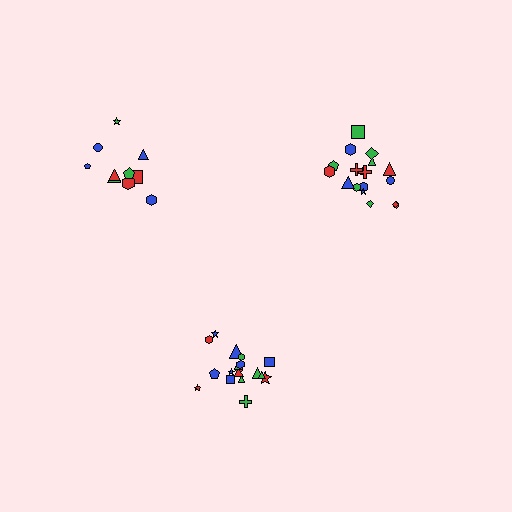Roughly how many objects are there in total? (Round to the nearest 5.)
Roughly 45 objects in total.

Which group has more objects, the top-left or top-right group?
The top-right group.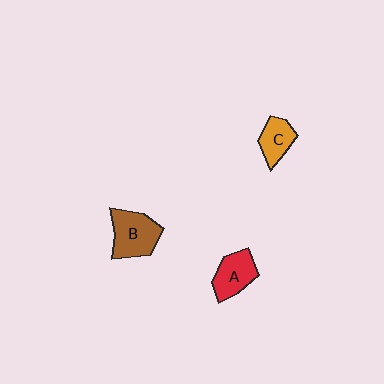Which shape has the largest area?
Shape B (brown).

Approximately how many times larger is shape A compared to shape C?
Approximately 1.2 times.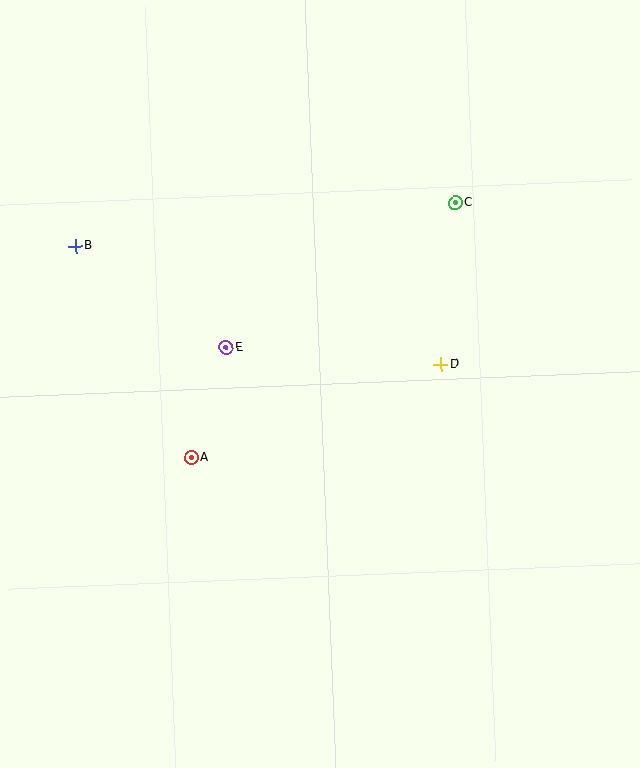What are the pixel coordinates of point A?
Point A is at (191, 458).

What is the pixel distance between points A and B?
The distance between A and B is 241 pixels.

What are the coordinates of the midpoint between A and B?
The midpoint between A and B is at (133, 352).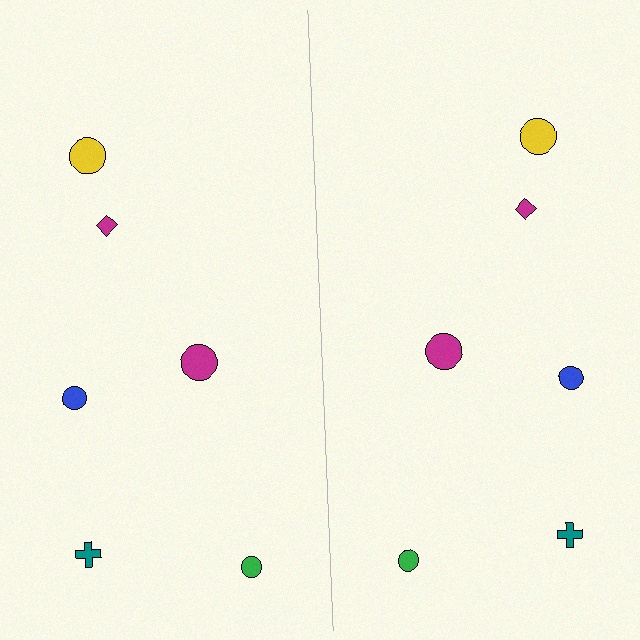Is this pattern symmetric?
Yes, this pattern has bilateral (reflection) symmetry.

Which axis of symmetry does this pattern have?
The pattern has a vertical axis of symmetry running through the center of the image.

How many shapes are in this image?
There are 12 shapes in this image.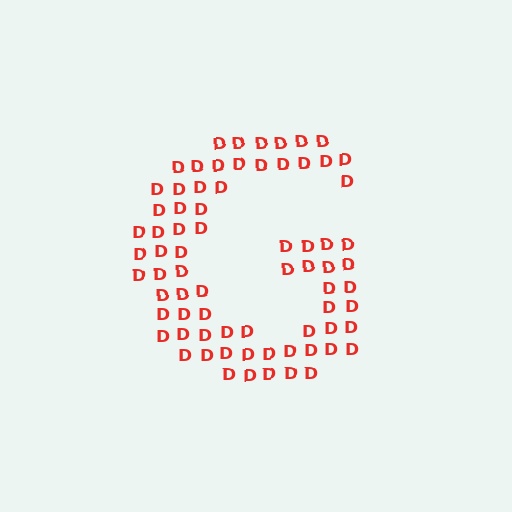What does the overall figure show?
The overall figure shows the letter G.